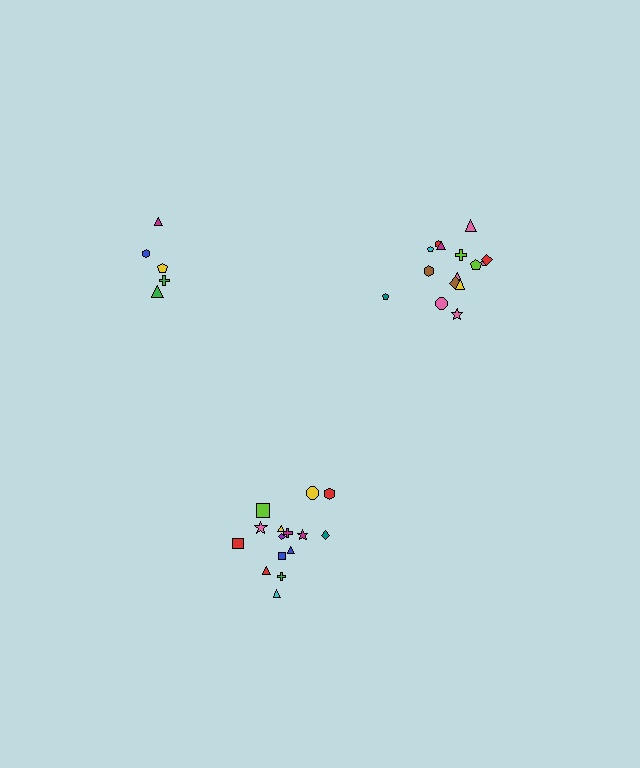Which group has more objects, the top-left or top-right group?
The top-right group.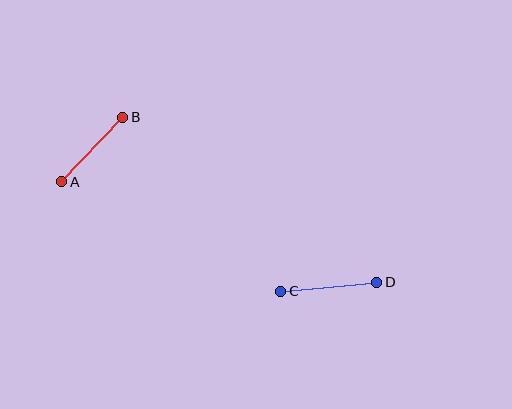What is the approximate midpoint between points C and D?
The midpoint is at approximately (329, 287) pixels.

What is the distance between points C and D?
The distance is approximately 96 pixels.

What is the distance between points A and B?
The distance is approximately 89 pixels.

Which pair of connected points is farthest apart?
Points C and D are farthest apart.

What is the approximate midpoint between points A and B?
The midpoint is at approximately (92, 150) pixels.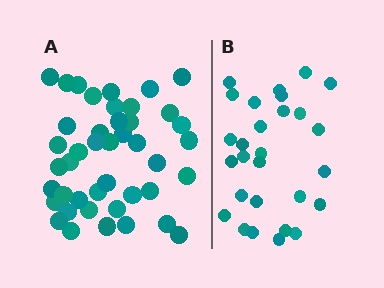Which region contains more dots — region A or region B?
Region A (the left region) has more dots.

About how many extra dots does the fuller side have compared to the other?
Region A has approximately 15 more dots than region B.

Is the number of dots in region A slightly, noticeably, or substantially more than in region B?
Region A has substantially more. The ratio is roughly 1.5 to 1.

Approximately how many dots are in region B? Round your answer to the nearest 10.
About 30 dots. (The exact count is 28, which rounds to 30.)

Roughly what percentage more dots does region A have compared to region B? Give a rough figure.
About 55% more.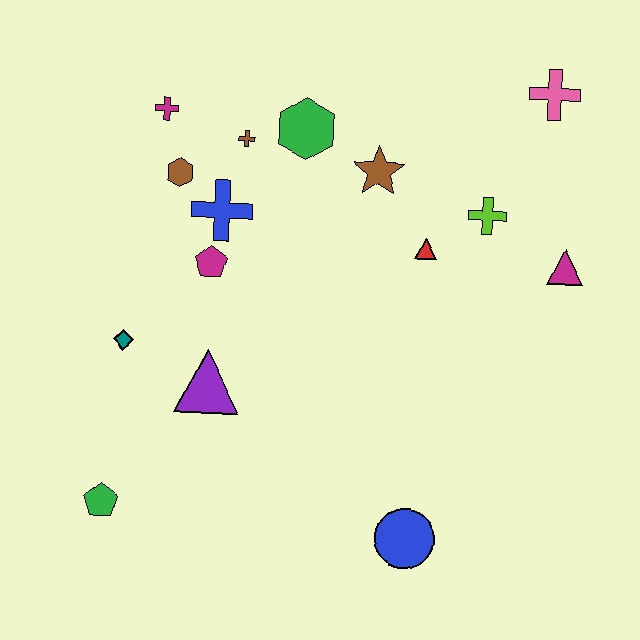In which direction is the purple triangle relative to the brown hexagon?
The purple triangle is below the brown hexagon.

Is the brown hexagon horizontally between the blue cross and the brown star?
No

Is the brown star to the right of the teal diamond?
Yes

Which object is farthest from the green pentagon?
The pink cross is farthest from the green pentagon.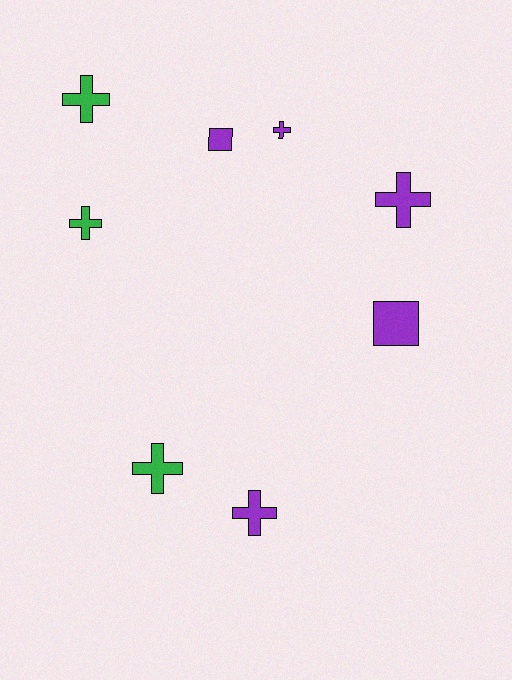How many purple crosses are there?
There are 3 purple crosses.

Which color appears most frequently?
Purple, with 5 objects.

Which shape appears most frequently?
Cross, with 6 objects.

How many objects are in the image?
There are 8 objects.